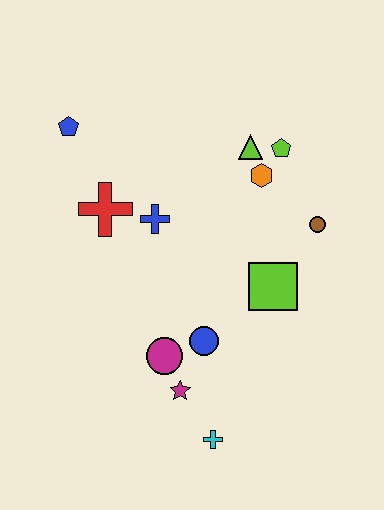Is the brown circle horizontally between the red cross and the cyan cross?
No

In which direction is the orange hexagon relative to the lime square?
The orange hexagon is above the lime square.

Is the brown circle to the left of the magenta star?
No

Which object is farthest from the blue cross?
The cyan cross is farthest from the blue cross.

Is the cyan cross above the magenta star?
No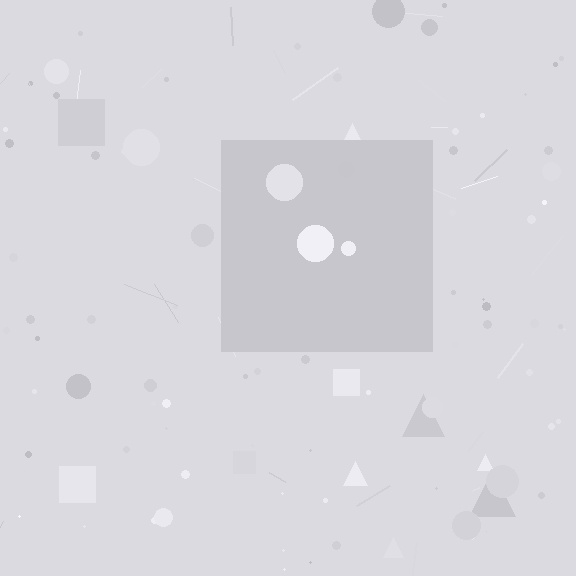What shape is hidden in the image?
A square is hidden in the image.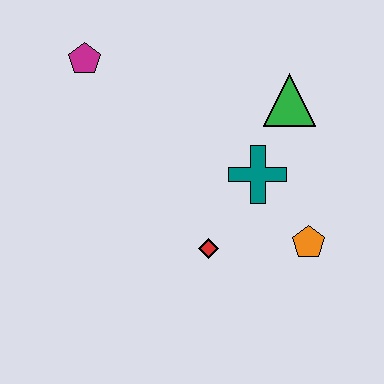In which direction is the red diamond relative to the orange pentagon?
The red diamond is to the left of the orange pentagon.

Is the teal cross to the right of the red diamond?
Yes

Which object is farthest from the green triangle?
The magenta pentagon is farthest from the green triangle.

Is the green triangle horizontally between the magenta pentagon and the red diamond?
No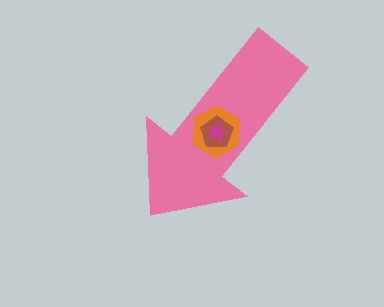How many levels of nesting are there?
4.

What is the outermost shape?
The pink arrow.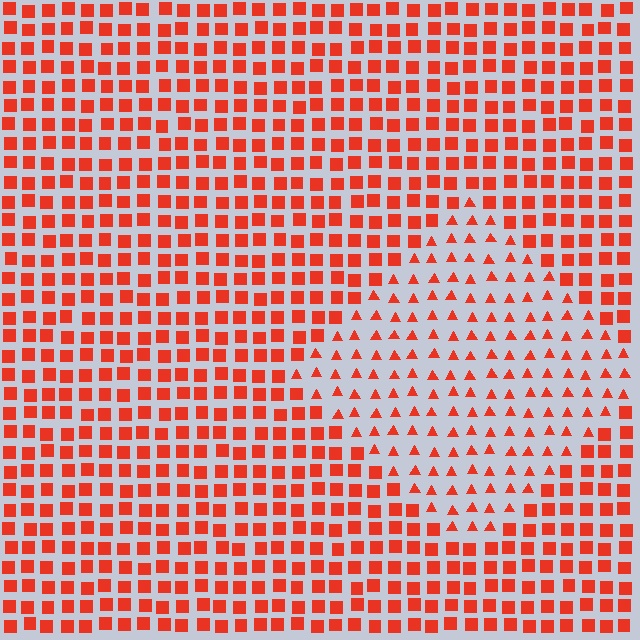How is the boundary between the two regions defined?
The boundary is defined by a change in element shape: triangles inside vs. squares outside. All elements share the same color and spacing.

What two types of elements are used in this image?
The image uses triangles inside the diamond region and squares outside it.